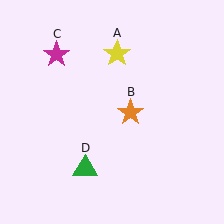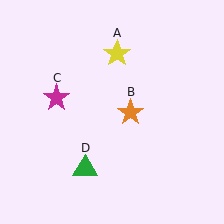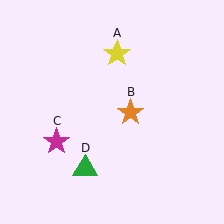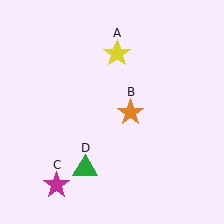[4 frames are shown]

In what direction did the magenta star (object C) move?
The magenta star (object C) moved down.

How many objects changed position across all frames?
1 object changed position: magenta star (object C).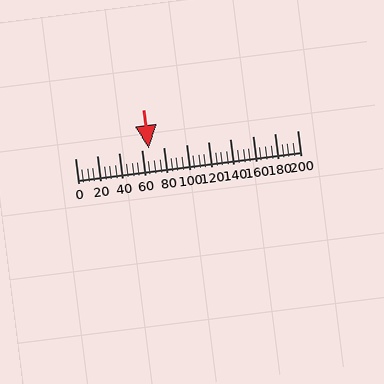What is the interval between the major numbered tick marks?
The major tick marks are spaced 20 units apart.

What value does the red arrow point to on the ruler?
The red arrow points to approximately 67.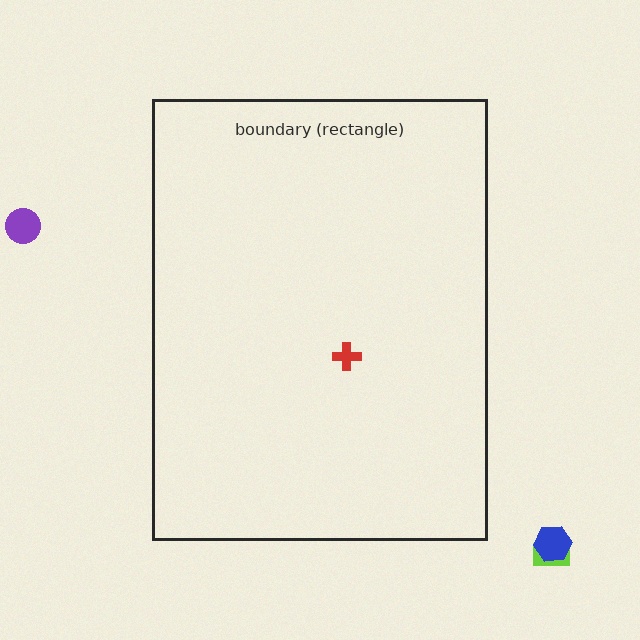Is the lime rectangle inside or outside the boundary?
Outside.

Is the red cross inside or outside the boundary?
Inside.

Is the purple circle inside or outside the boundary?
Outside.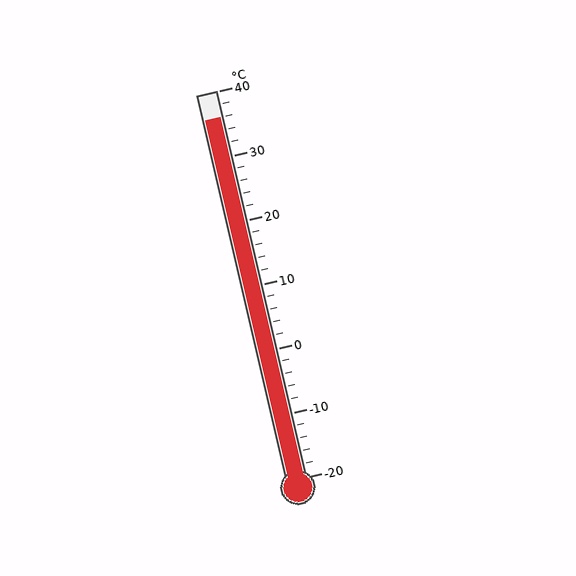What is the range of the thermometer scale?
The thermometer scale ranges from -20°C to 40°C.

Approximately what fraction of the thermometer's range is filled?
The thermometer is filled to approximately 95% of its range.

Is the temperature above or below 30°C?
The temperature is above 30°C.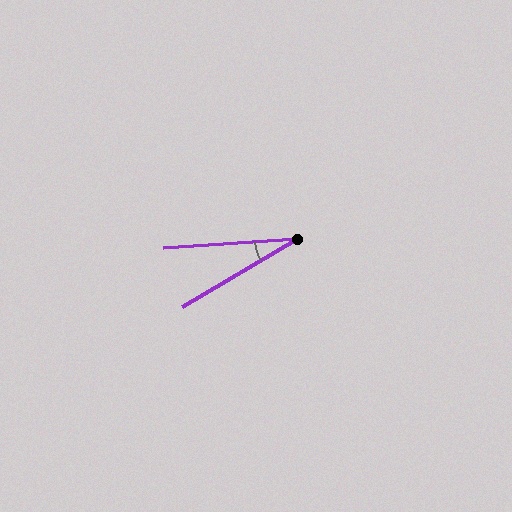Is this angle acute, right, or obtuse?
It is acute.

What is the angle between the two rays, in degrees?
Approximately 27 degrees.